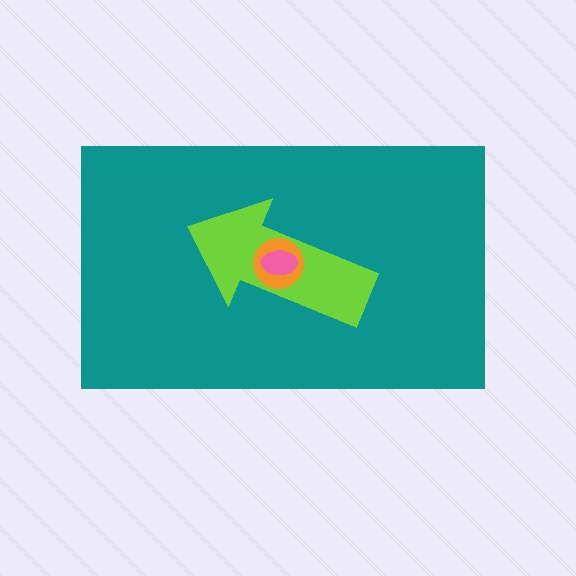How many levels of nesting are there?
4.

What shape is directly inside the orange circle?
The pink ellipse.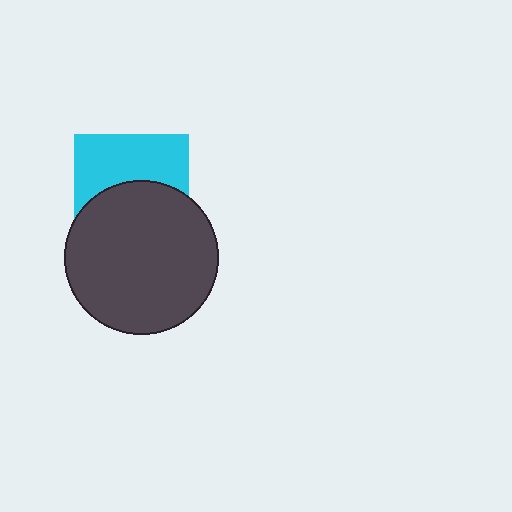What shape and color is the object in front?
The object in front is a dark gray circle.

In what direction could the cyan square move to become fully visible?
The cyan square could move up. That would shift it out from behind the dark gray circle entirely.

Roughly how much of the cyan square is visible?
About half of it is visible (roughly 48%).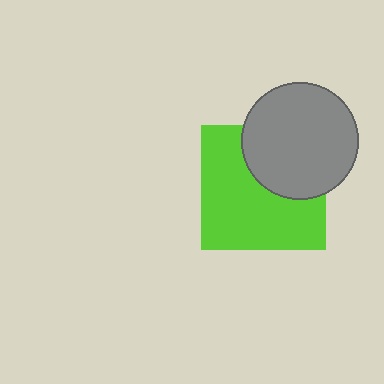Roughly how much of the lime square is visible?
About half of it is visible (roughly 64%).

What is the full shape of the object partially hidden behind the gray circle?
The partially hidden object is a lime square.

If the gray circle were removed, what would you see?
You would see the complete lime square.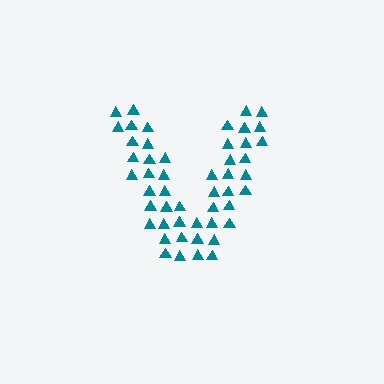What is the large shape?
The large shape is the letter V.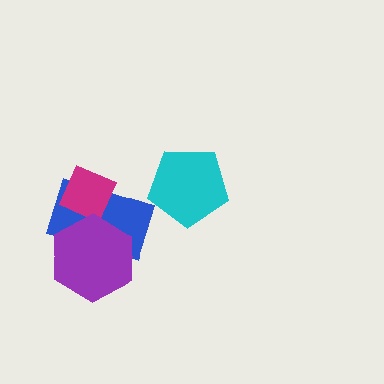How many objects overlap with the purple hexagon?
2 objects overlap with the purple hexagon.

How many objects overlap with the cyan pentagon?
0 objects overlap with the cyan pentagon.